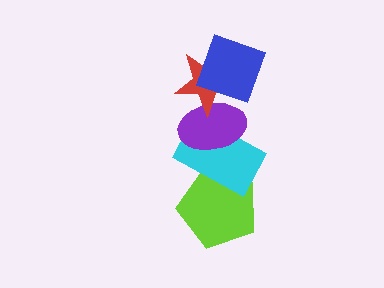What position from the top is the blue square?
The blue square is 1st from the top.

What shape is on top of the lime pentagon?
The cyan rectangle is on top of the lime pentagon.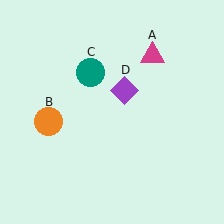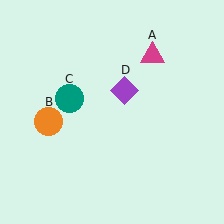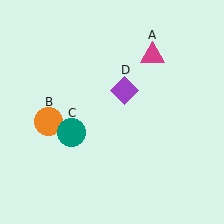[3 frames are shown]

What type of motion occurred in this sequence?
The teal circle (object C) rotated counterclockwise around the center of the scene.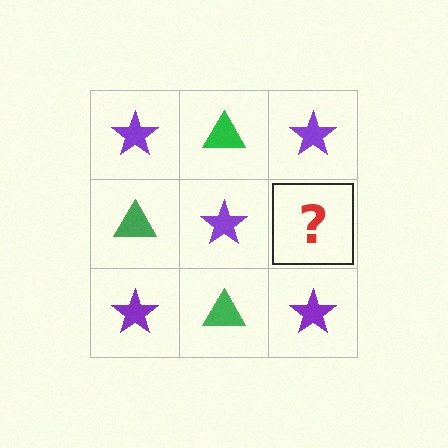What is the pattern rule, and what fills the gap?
The rule is that it alternates purple star and green triangle in a checkerboard pattern. The gap should be filled with a green triangle.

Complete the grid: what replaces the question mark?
The question mark should be replaced with a green triangle.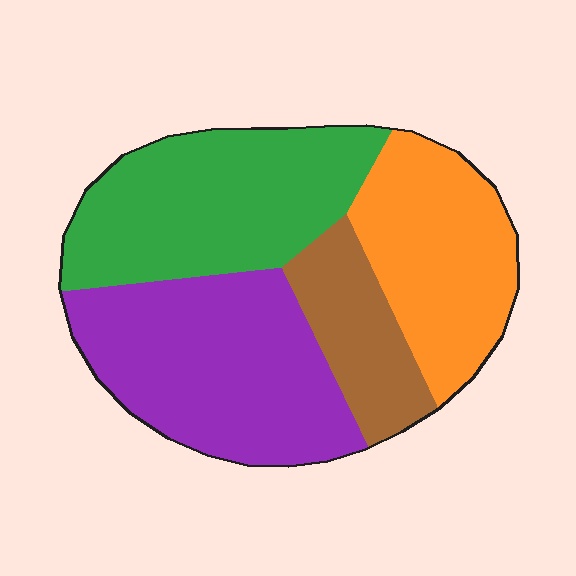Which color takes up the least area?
Brown, at roughly 15%.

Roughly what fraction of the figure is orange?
Orange covers roughly 25% of the figure.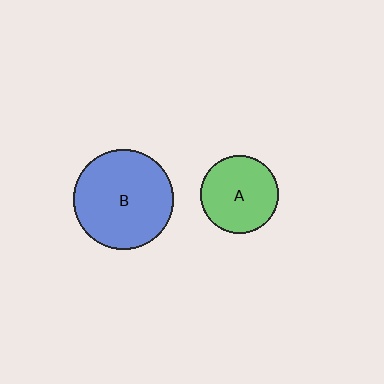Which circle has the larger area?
Circle B (blue).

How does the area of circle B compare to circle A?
Approximately 1.7 times.